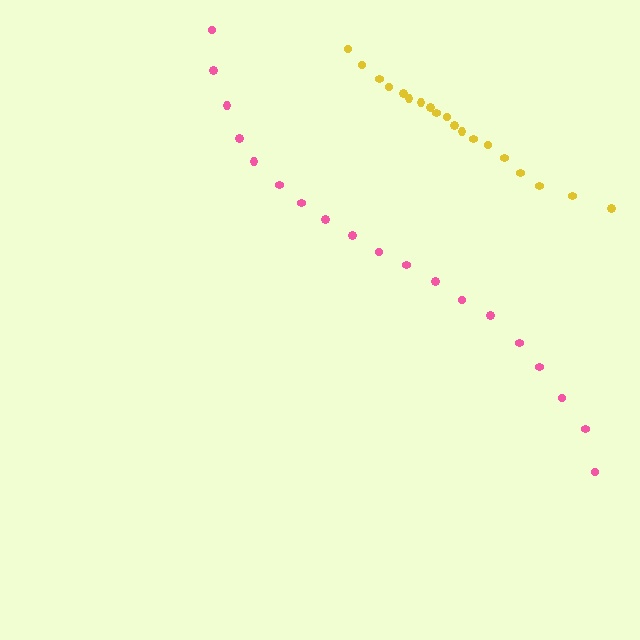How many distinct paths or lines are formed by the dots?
There are 2 distinct paths.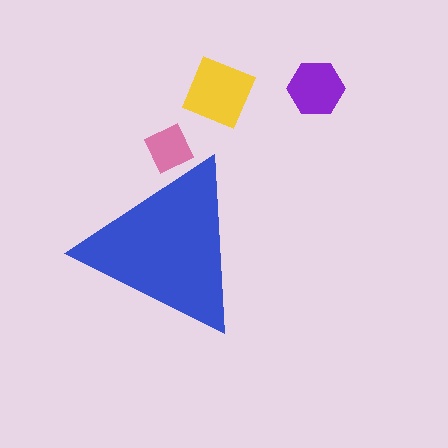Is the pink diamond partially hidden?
Yes, the pink diamond is partially hidden behind the blue triangle.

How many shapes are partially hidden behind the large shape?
1 shape is partially hidden.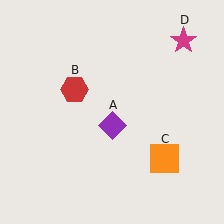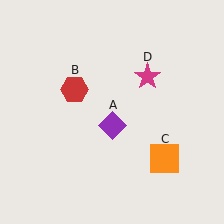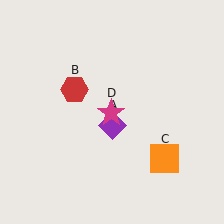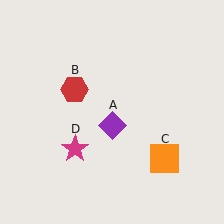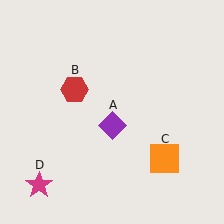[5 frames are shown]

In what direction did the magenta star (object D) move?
The magenta star (object D) moved down and to the left.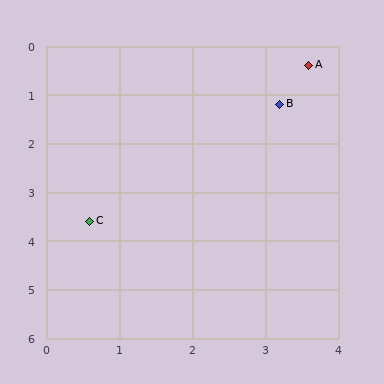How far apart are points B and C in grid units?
Points B and C are about 3.5 grid units apart.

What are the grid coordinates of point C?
Point C is at approximately (0.6, 3.6).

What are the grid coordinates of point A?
Point A is at approximately (3.6, 0.4).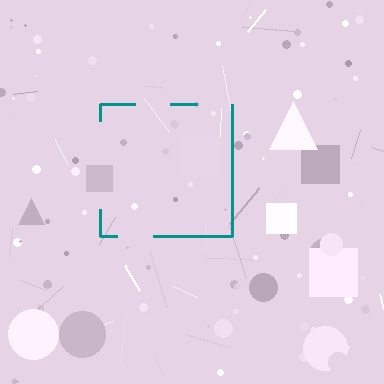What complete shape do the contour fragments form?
The contour fragments form a square.